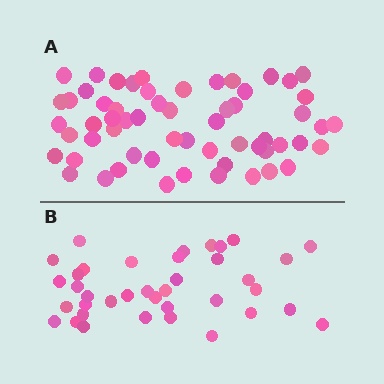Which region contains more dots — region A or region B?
Region A (the top region) has more dots.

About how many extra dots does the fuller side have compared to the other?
Region A has approximately 20 more dots than region B.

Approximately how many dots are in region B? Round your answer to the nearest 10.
About 40 dots. (The exact count is 38, which rounds to 40.)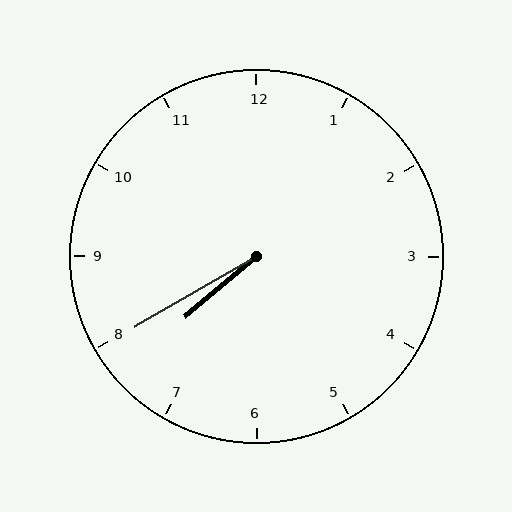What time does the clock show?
7:40.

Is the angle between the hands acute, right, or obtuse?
It is acute.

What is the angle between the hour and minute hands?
Approximately 10 degrees.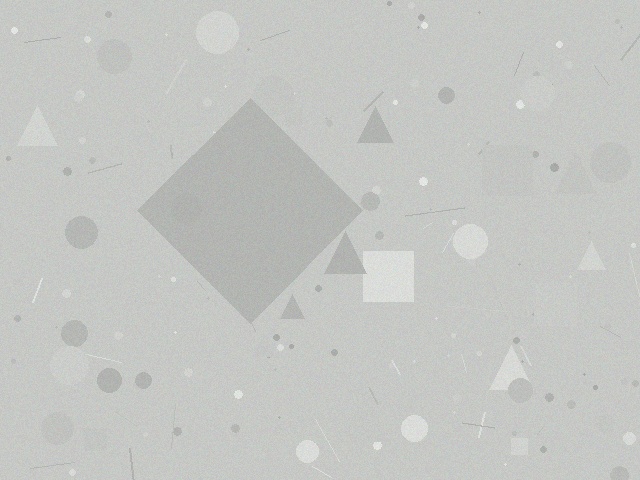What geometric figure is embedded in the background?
A diamond is embedded in the background.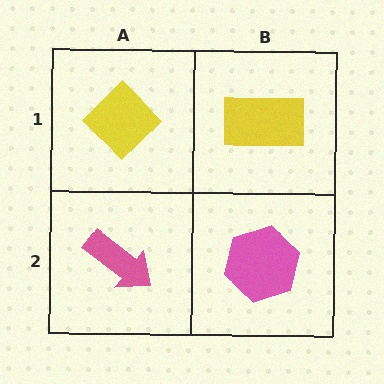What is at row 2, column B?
A pink hexagon.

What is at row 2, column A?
A pink arrow.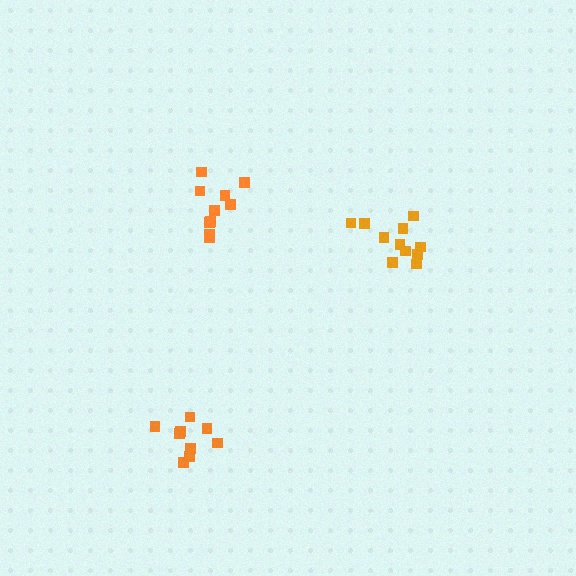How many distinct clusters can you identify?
There are 3 distinct clusters.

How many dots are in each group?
Group 1: 10 dots, Group 2: 10 dots, Group 3: 11 dots (31 total).